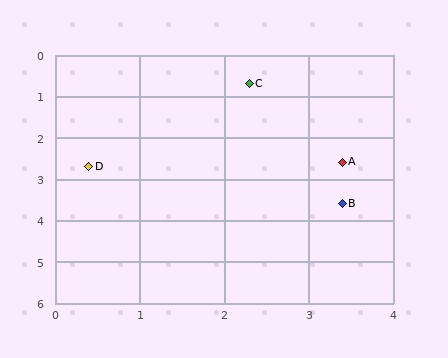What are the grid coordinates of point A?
Point A is at approximately (3.4, 2.6).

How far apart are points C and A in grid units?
Points C and A are about 2.2 grid units apart.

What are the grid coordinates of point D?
Point D is at approximately (0.4, 2.7).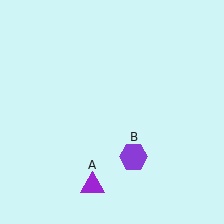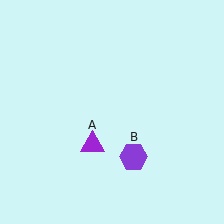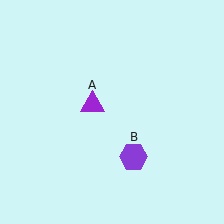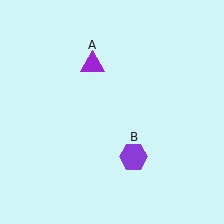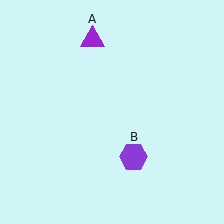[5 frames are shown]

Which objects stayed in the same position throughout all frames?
Purple hexagon (object B) remained stationary.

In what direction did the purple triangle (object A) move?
The purple triangle (object A) moved up.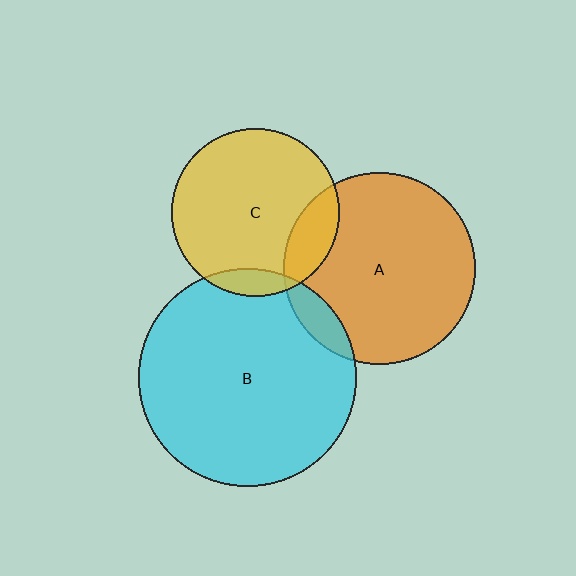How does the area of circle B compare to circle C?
Approximately 1.7 times.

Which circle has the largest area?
Circle B (cyan).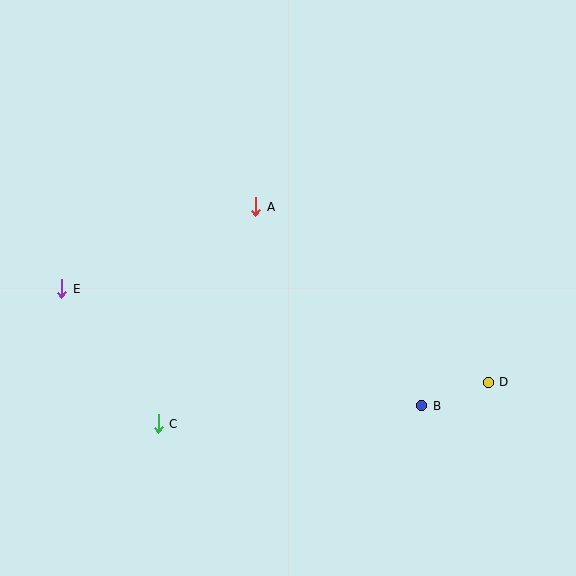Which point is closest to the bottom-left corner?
Point C is closest to the bottom-left corner.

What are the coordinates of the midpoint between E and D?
The midpoint between E and D is at (275, 336).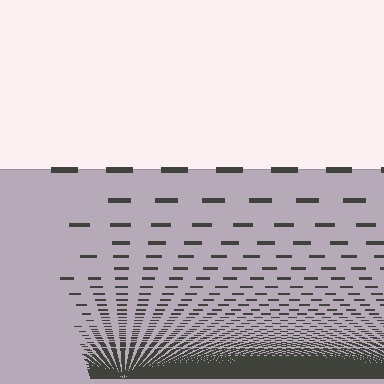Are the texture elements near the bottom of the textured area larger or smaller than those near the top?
Smaller. The gradient is inverted — elements near the bottom are smaller and denser.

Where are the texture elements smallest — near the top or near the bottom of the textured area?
Near the bottom.